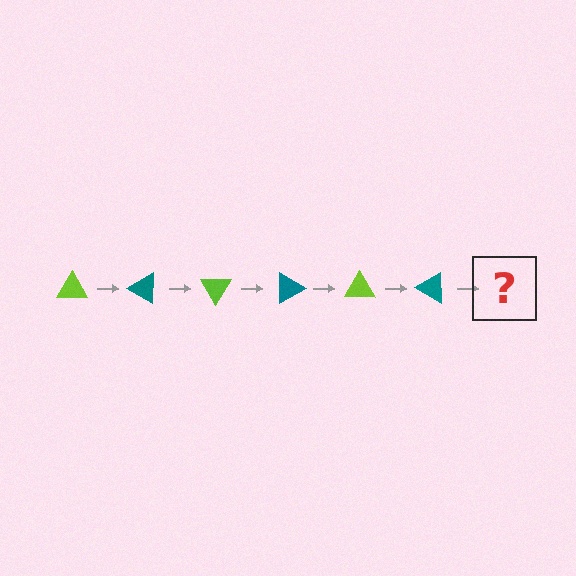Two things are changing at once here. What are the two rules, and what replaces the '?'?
The two rules are that it rotates 30 degrees each step and the color cycles through lime and teal. The '?' should be a lime triangle, rotated 180 degrees from the start.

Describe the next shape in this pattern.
It should be a lime triangle, rotated 180 degrees from the start.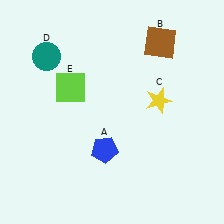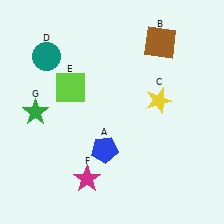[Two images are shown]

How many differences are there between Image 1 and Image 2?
There are 2 differences between the two images.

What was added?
A magenta star (F), a green star (G) were added in Image 2.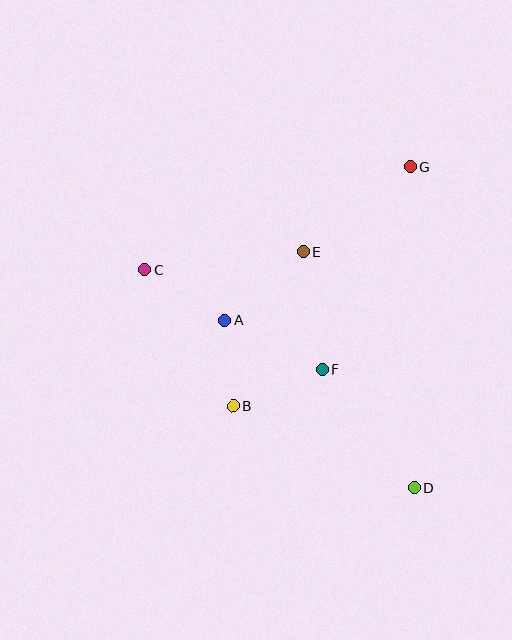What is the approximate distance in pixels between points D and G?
The distance between D and G is approximately 321 pixels.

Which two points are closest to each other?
Points A and B are closest to each other.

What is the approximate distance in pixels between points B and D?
The distance between B and D is approximately 199 pixels.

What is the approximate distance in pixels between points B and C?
The distance between B and C is approximately 162 pixels.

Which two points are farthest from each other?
Points C and D are farthest from each other.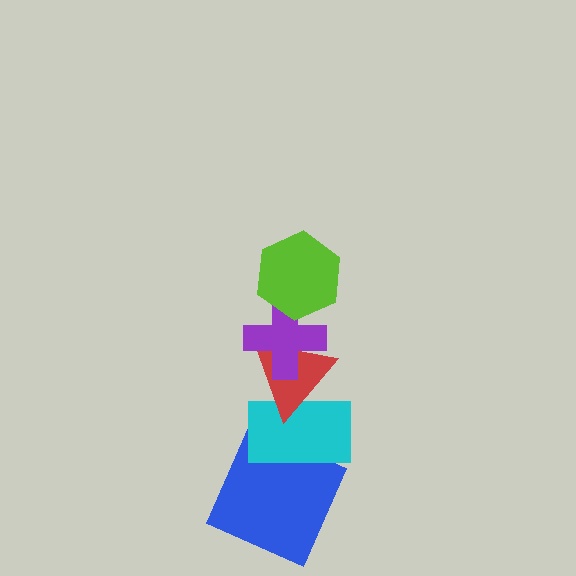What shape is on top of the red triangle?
The purple cross is on top of the red triangle.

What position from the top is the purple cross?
The purple cross is 2nd from the top.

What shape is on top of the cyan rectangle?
The red triangle is on top of the cyan rectangle.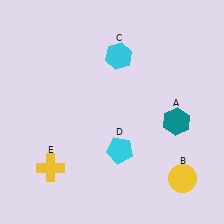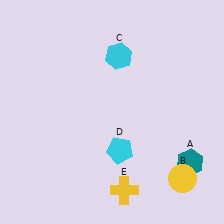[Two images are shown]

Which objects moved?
The objects that moved are: the teal hexagon (A), the yellow cross (E).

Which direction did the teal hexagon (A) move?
The teal hexagon (A) moved down.